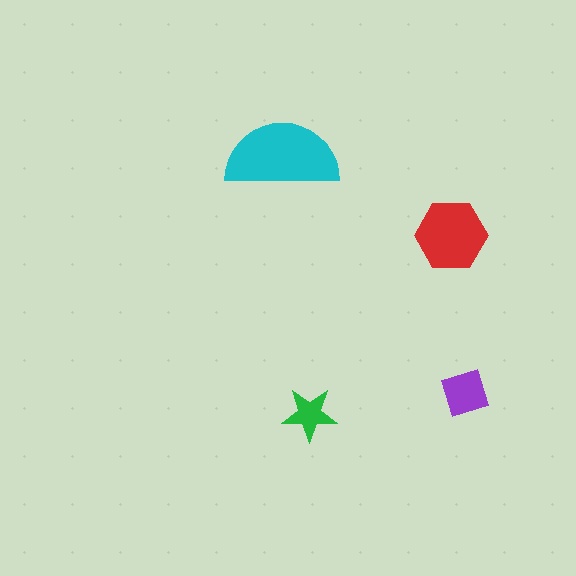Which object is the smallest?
The green star.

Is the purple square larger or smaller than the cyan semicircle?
Smaller.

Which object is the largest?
The cyan semicircle.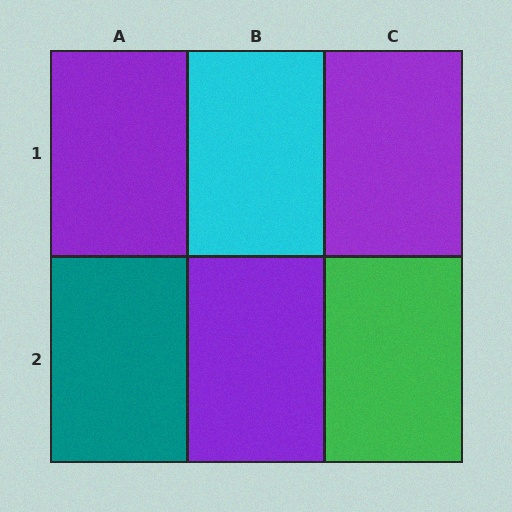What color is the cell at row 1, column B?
Cyan.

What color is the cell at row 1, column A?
Purple.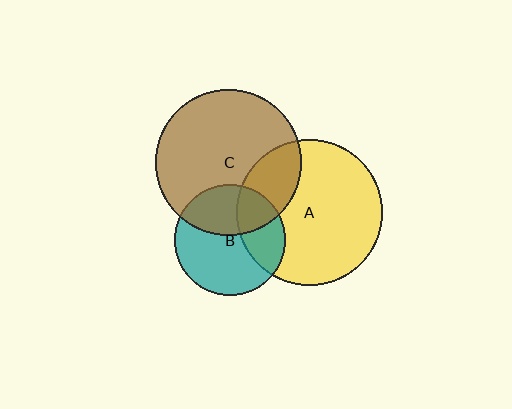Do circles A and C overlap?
Yes.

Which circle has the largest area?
Circle A (yellow).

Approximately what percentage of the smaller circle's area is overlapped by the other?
Approximately 25%.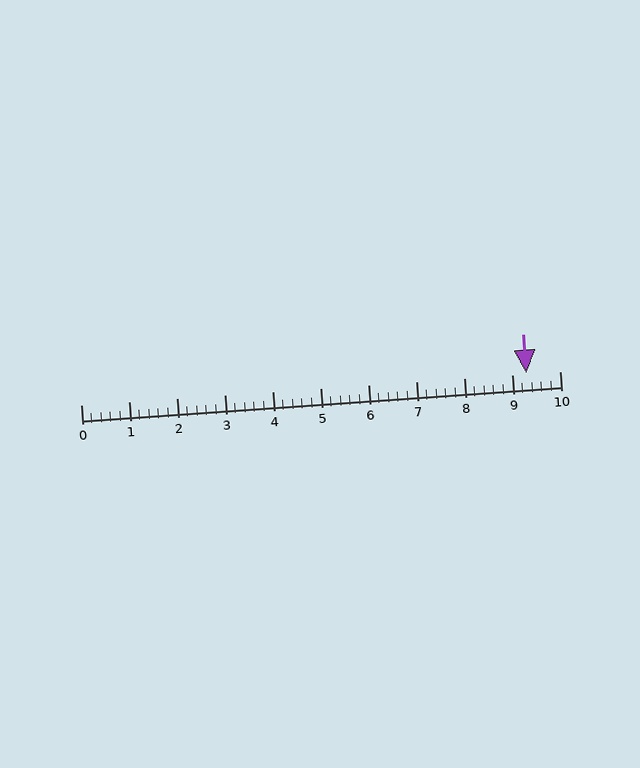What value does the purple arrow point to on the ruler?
The purple arrow points to approximately 9.3.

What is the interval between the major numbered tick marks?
The major tick marks are spaced 1 units apart.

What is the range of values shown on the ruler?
The ruler shows values from 0 to 10.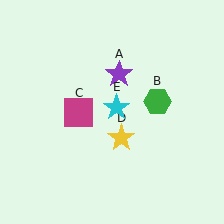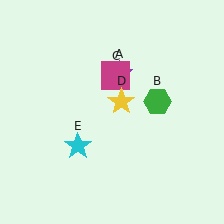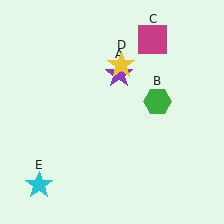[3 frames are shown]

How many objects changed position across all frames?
3 objects changed position: magenta square (object C), yellow star (object D), cyan star (object E).